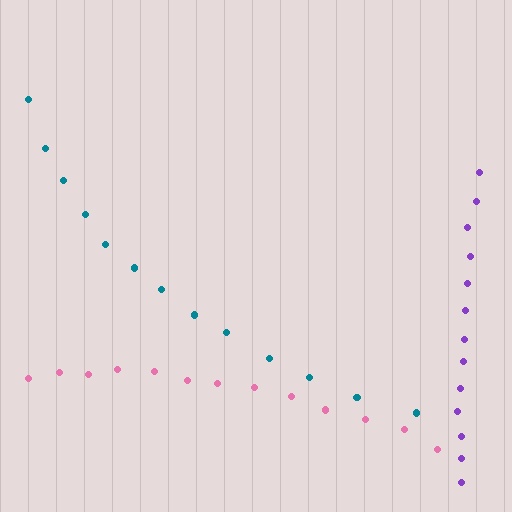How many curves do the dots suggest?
There are 3 distinct paths.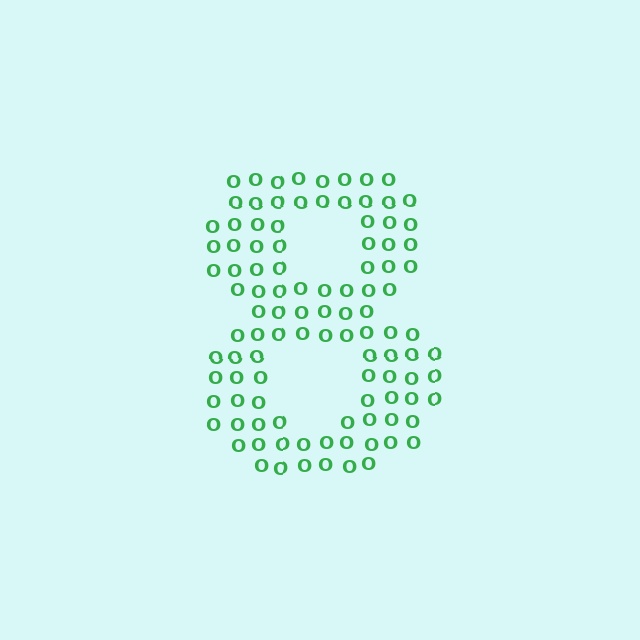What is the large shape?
The large shape is the digit 8.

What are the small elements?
The small elements are letter O's.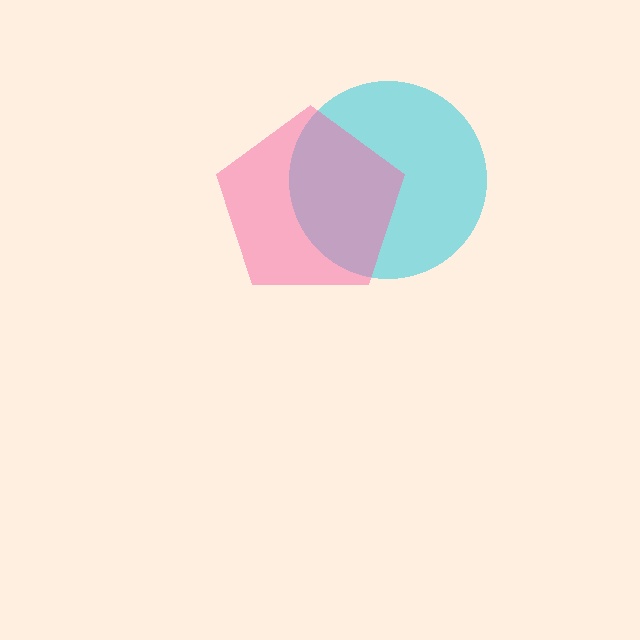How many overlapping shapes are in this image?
There are 2 overlapping shapes in the image.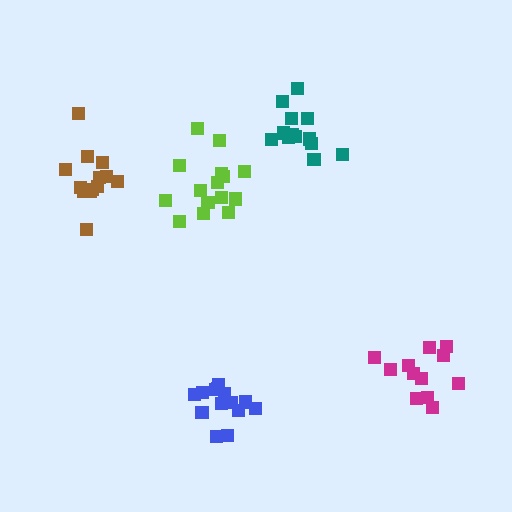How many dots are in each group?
Group 1: 15 dots, Group 2: 13 dots, Group 3: 12 dots, Group 4: 15 dots, Group 5: 13 dots (68 total).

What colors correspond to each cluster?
The clusters are colored: lime, teal, magenta, blue, brown.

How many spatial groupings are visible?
There are 5 spatial groupings.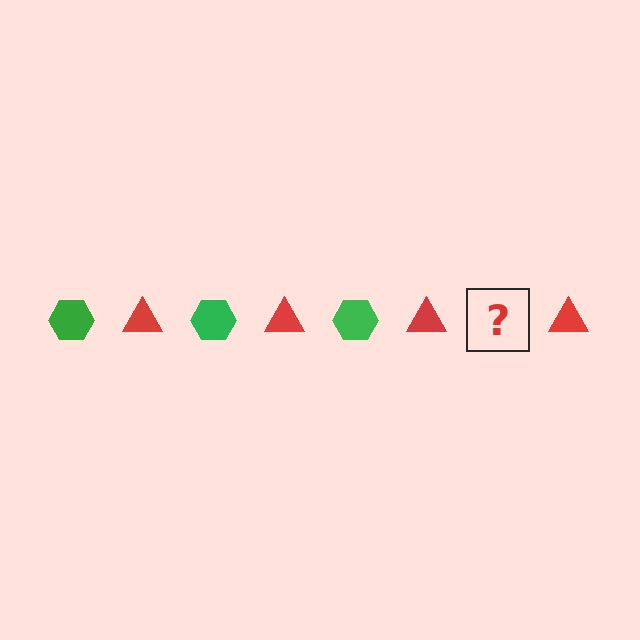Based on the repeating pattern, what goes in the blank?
The blank should be a green hexagon.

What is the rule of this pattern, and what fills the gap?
The rule is that the pattern alternates between green hexagon and red triangle. The gap should be filled with a green hexagon.